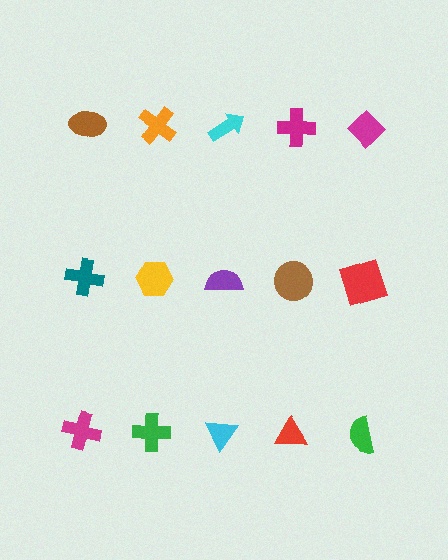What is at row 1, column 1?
A brown ellipse.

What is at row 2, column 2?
A yellow hexagon.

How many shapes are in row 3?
5 shapes.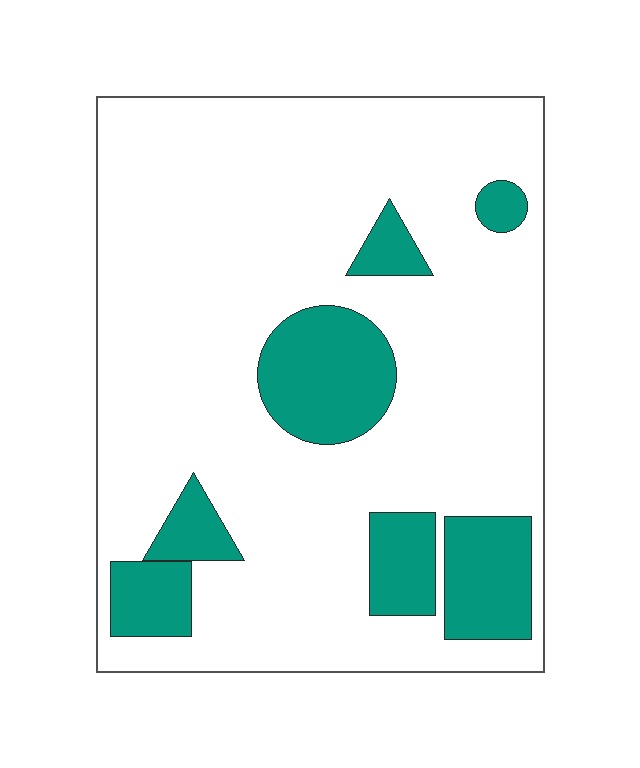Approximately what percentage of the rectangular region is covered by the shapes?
Approximately 20%.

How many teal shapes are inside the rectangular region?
7.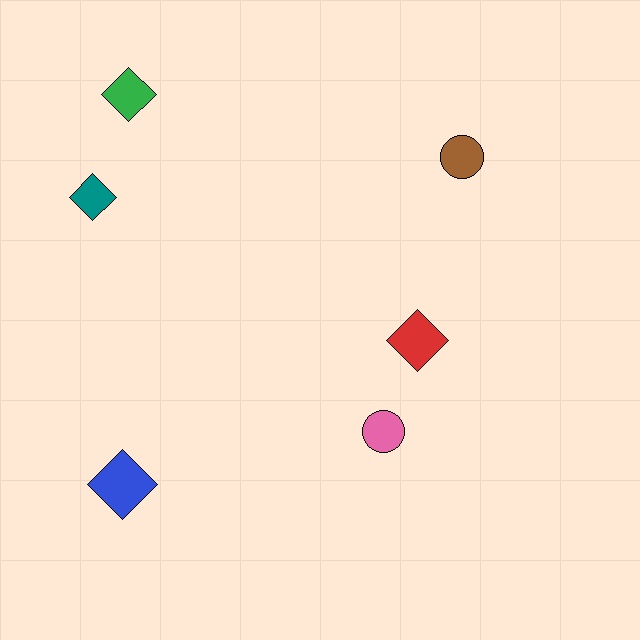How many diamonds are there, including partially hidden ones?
There are 4 diamonds.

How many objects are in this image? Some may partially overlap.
There are 6 objects.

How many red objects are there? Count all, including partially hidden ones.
There is 1 red object.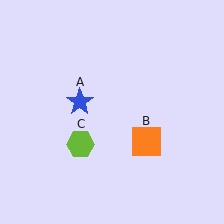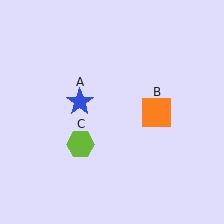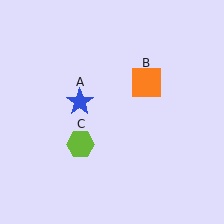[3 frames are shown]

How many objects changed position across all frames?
1 object changed position: orange square (object B).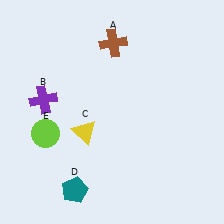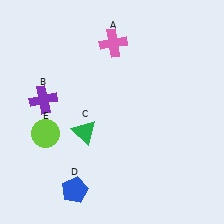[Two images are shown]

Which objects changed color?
A changed from brown to pink. C changed from yellow to green. D changed from teal to blue.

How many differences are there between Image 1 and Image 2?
There are 3 differences between the two images.